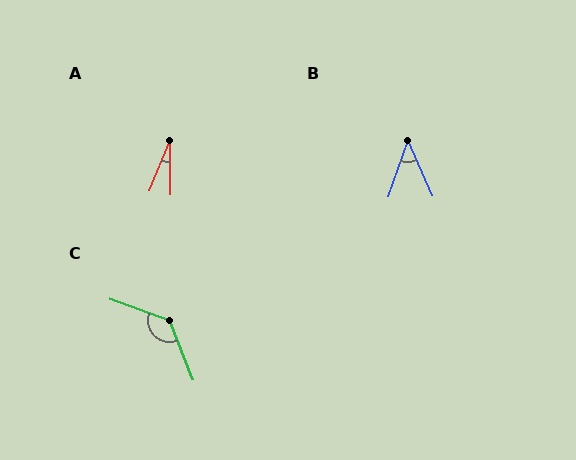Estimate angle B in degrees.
Approximately 43 degrees.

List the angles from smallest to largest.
A (22°), B (43°), C (132°).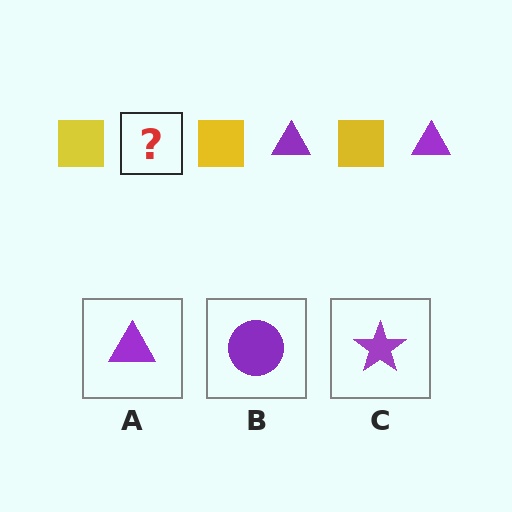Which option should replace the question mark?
Option A.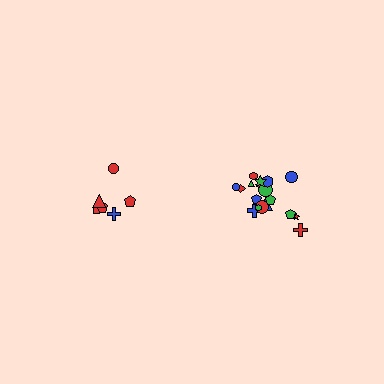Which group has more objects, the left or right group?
The right group.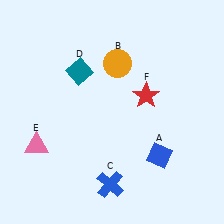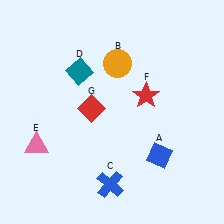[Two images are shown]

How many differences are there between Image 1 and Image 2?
There is 1 difference between the two images.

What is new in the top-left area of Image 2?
A red diamond (G) was added in the top-left area of Image 2.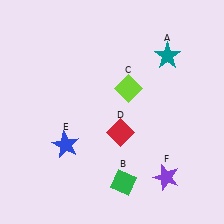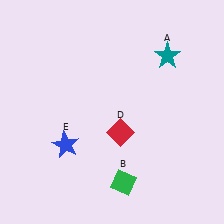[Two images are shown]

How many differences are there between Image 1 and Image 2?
There are 2 differences between the two images.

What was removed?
The purple star (F), the lime diamond (C) were removed in Image 2.